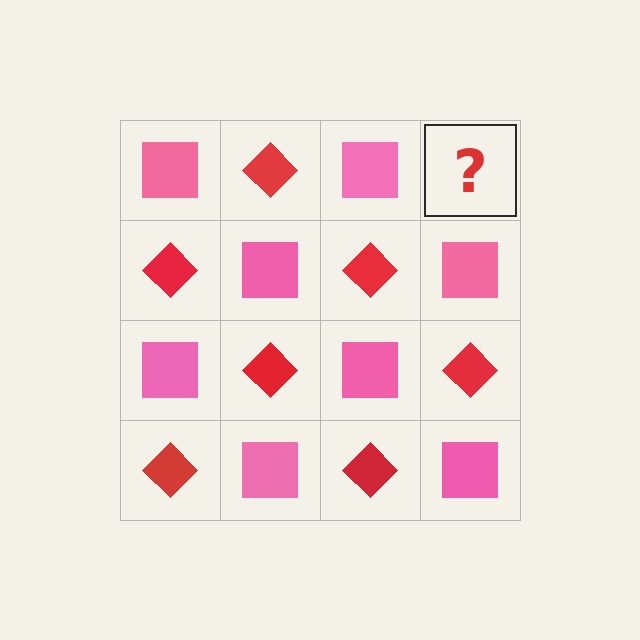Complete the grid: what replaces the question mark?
The question mark should be replaced with a red diamond.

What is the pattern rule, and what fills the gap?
The rule is that it alternates pink square and red diamond in a checkerboard pattern. The gap should be filled with a red diamond.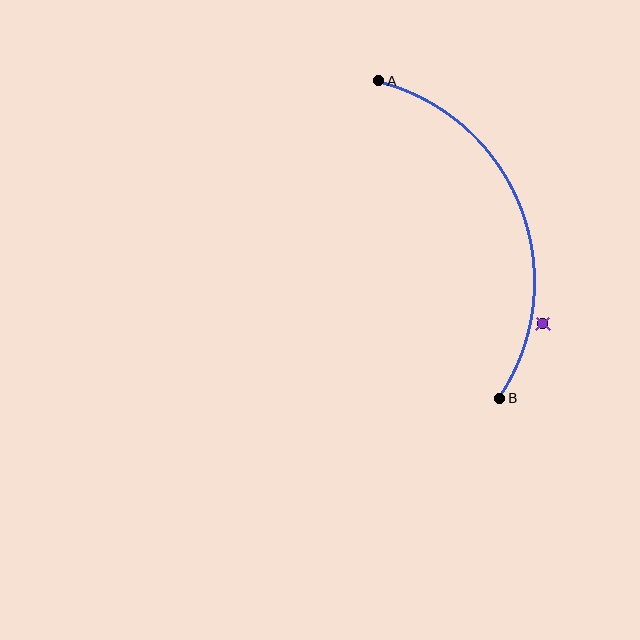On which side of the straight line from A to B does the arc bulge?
The arc bulges to the right of the straight line connecting A and B.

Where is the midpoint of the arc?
The arc midpoint is the point on the curve farthest from the straight line joining A and B. It sits to the right of that line.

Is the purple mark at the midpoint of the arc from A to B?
No — the purple mark does not lie on the arc at all. It sits slightly outside the curve.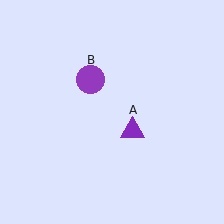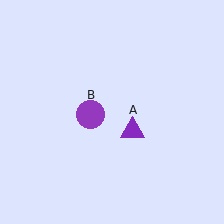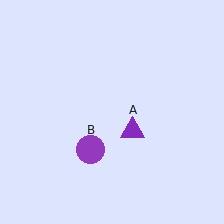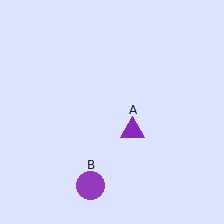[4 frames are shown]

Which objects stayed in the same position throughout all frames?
Purple triangle (object A) remained stationary.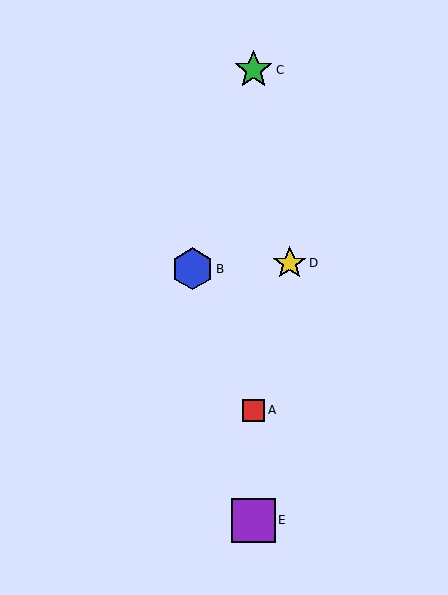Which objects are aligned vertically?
Objects A, C, E are aligned vertically.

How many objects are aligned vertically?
3 objects (A, C, E) are aligned vertically.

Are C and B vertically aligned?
No, C is at x≈254 and B is at x≈192.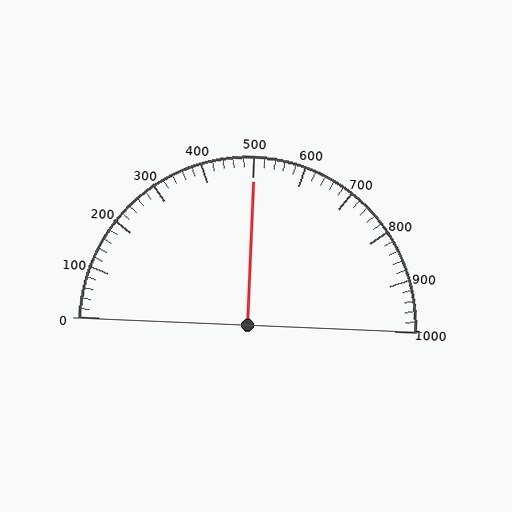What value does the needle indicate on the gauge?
The needle indicates approximately 500.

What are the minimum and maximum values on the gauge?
The gauge ranges from 0 to 1000.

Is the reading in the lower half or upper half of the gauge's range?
The reading is in the upper half of the range (0 to 1000).